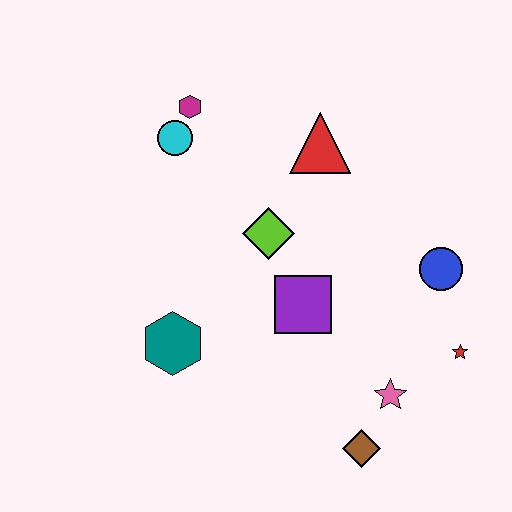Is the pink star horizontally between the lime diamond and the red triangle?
No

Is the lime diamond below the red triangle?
Yes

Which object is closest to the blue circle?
The red star is closest to the blue circle.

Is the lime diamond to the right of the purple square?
No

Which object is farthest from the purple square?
The magenta hexagon is farthest from the purple square.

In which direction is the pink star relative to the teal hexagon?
The pink star is to the right of the teal hexagon.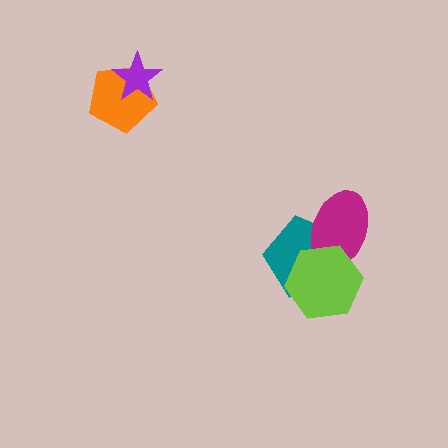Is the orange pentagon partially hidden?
Yes, it is partially covered by another shape.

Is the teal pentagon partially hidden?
Yes, it is partially covered by another shape.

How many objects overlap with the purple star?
1 object overlaps with the purple star.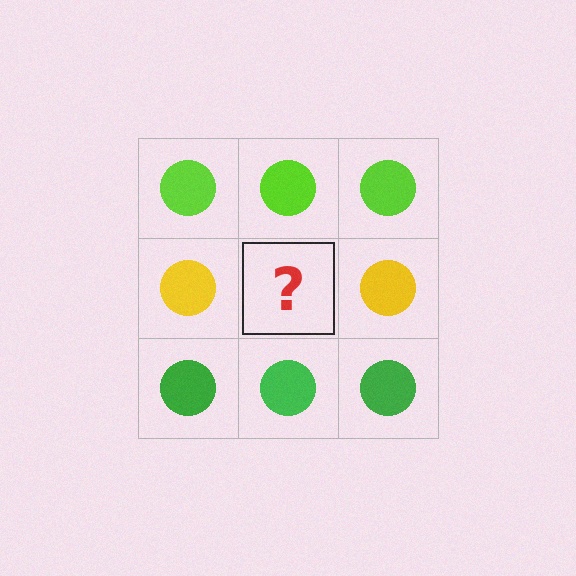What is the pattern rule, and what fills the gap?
The rule is that each row has a consistent color. The gap should be filled with a yellow circle.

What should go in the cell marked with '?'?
The missing cell should contain a yellow circle.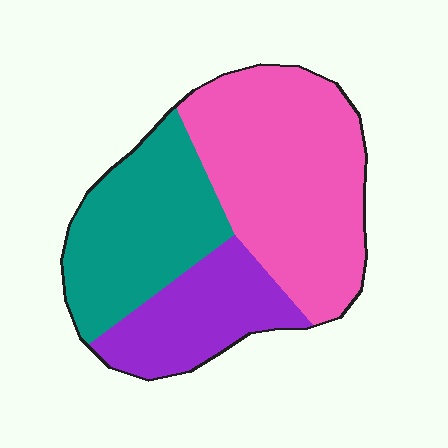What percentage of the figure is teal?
Teal takes up about one third (1/3) of the figure.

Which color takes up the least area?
Purple, at roughly 20%.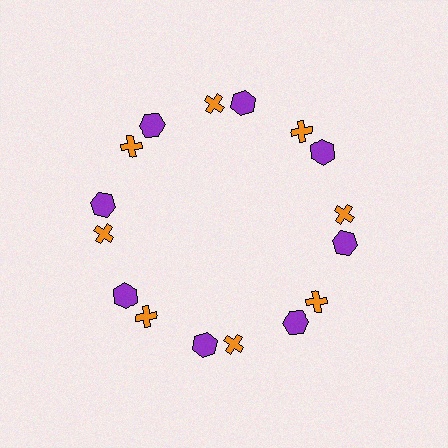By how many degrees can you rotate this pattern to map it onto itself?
The pattern maps onto itself every 45 degrees of rotation.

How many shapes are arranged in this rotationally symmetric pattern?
There are 16 shapes, arranged in 8 groups of 2.